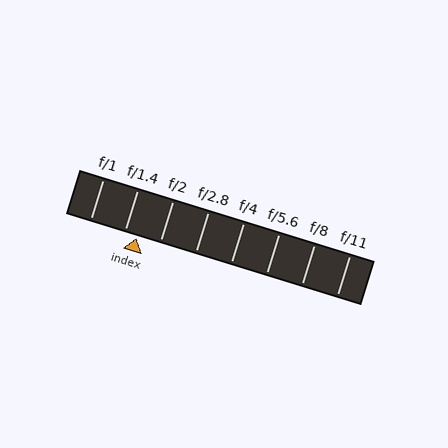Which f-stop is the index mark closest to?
The index mark is closest to f/1.4.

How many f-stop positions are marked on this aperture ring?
There are 8 f-stop positions marked.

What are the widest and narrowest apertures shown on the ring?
The widest aperture shown is f/1 and the narrowest is f/11.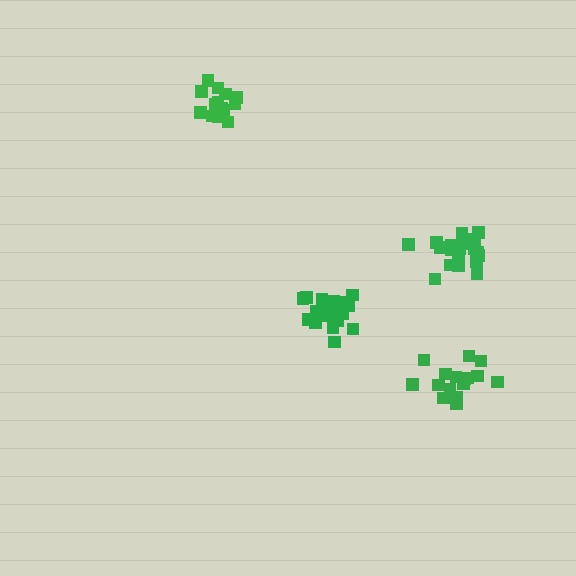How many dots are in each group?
Group 1: 15 dots, Group 2: 19 dots, Group 3: 21 dots, Group 4: 17 dots (72 total).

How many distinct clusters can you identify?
There are 4 distinct clusters.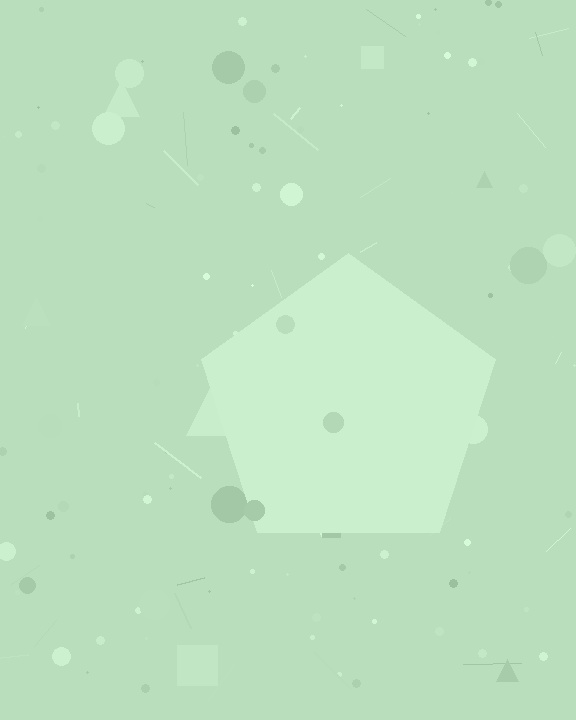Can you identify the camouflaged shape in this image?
The camouflaged shape is a pentagon.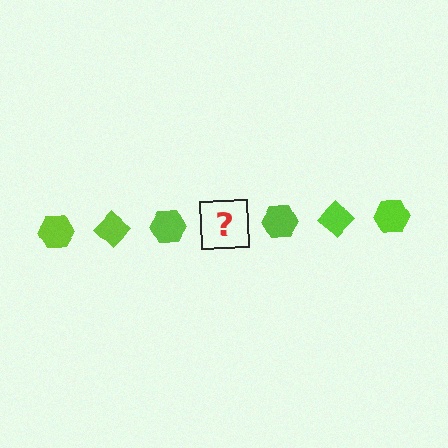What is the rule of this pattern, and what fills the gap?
The rule is that the pattern cycles through hexagon, diamond shapes in lime. The gap should be filled with a lime diamond.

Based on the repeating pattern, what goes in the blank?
The blank should be a lime diamond.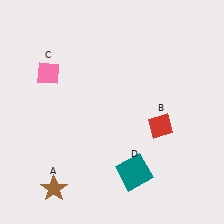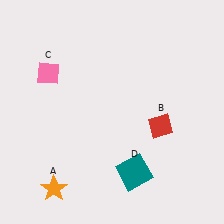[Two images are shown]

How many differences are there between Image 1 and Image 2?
There is 1 difference between the two images.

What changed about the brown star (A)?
In Image 1, A is brown. In Image 2, it changed to orange.